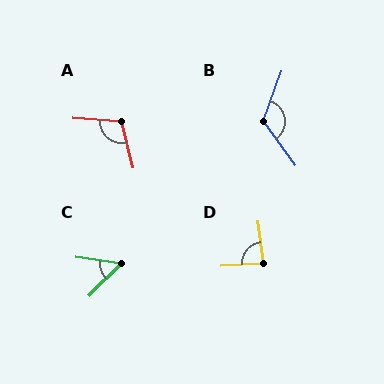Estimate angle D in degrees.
Approximately 86 degrees.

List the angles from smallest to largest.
C (52°), D (86°), A (109°), B (124°).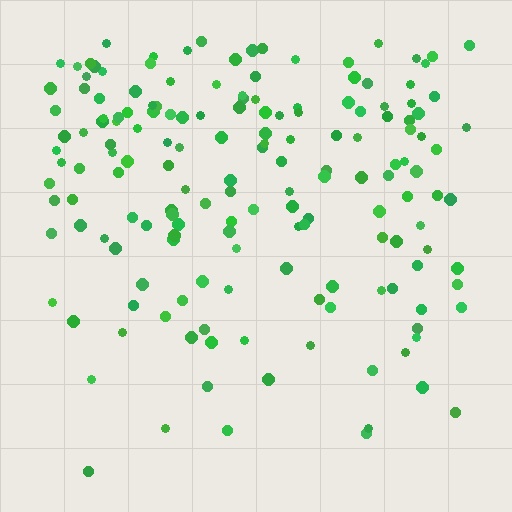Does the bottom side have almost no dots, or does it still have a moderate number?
Still a moderate number, just noticeably fewer than the top.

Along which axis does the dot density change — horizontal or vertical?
Vertical.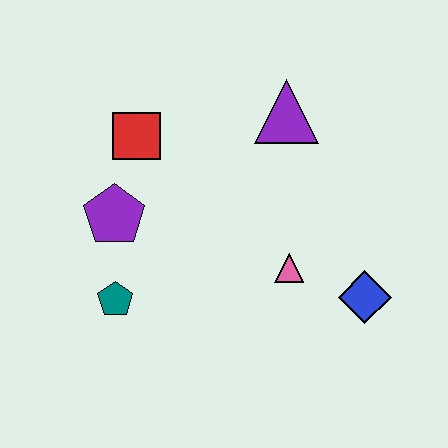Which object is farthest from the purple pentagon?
The blue diamond is farthest from the purple pentagon.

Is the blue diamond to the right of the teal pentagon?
Yes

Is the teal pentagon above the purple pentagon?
No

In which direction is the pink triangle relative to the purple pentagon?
The pink triangle is to the right of the purple pentagon.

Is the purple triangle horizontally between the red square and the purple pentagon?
No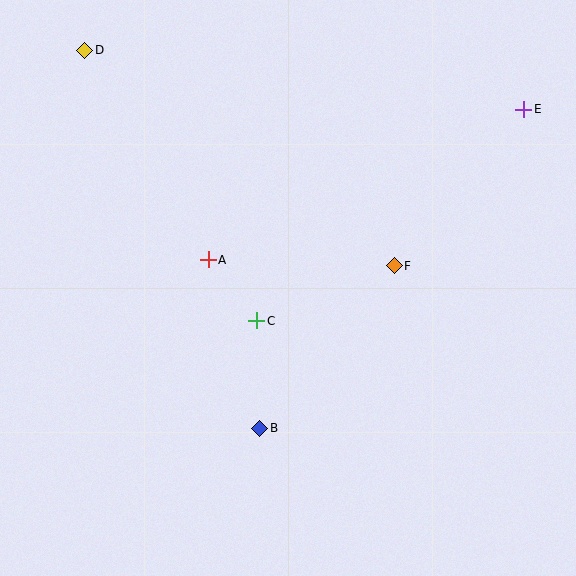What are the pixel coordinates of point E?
Point E is at (524, 109).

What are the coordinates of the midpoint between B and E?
The midpoint between B and E is at (392, 269).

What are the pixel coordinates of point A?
Point A is at (208, 260).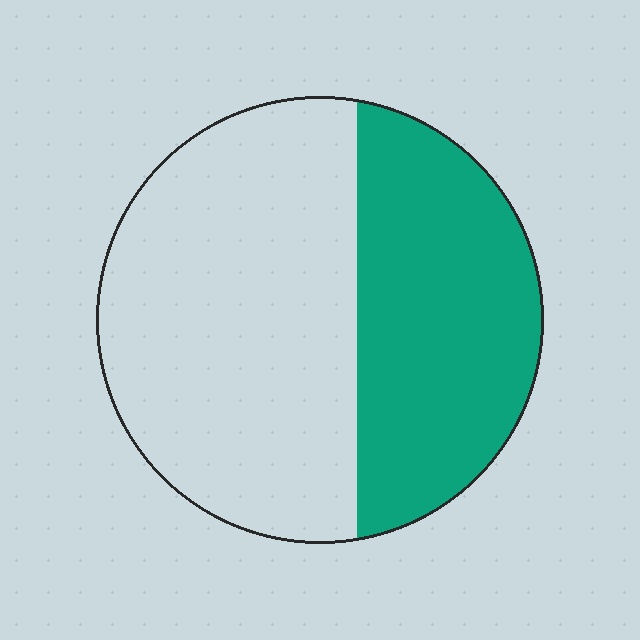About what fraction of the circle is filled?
About two fifths (2/5).